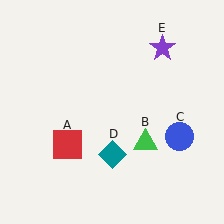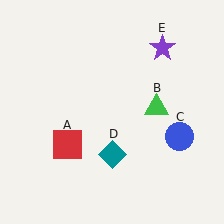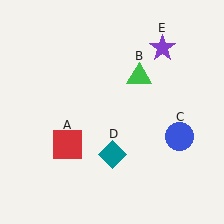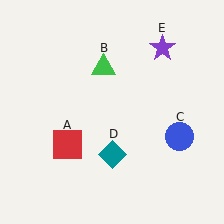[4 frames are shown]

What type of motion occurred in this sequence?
The green triangle (object B) rotated counterclockwise around the center of the scene.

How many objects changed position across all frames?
1 object changed position: green triangle (object B).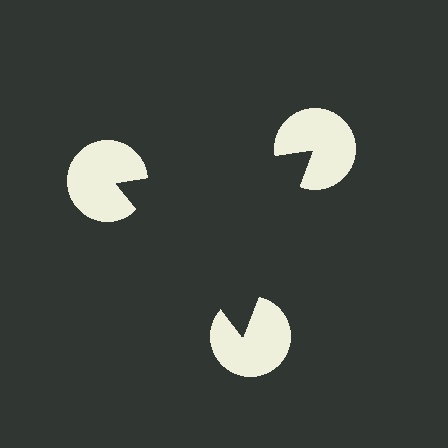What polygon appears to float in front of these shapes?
An illusory triangle — its edges are inferred from the aligned wedge cuts in the pac-man discs, not physically drawn.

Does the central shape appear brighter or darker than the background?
It typically appears slightly darker than the background, even though no actual brightness change is drawn.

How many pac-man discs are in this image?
There are 3 — one at each vertex of the illusory triangle.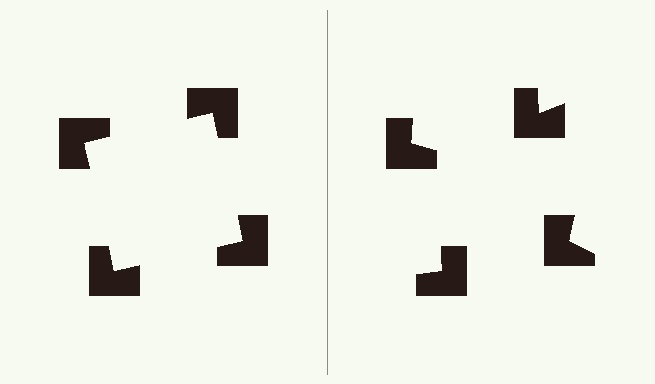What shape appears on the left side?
An illusory square.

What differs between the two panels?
The notched squares are positioned identically on both sides; only the wedge orientations differ. On the left they align to a square; on the right they are misaligned.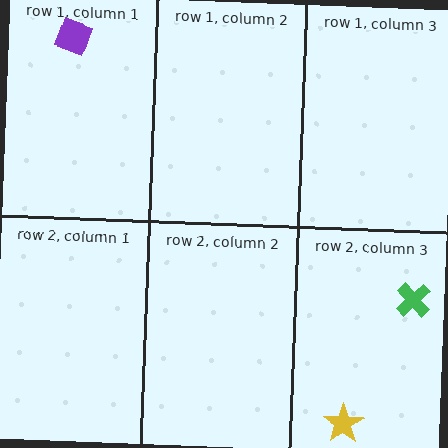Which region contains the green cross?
The row 2, column 3 region.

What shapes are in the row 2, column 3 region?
The yellow star, the green cross.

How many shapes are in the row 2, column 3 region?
2.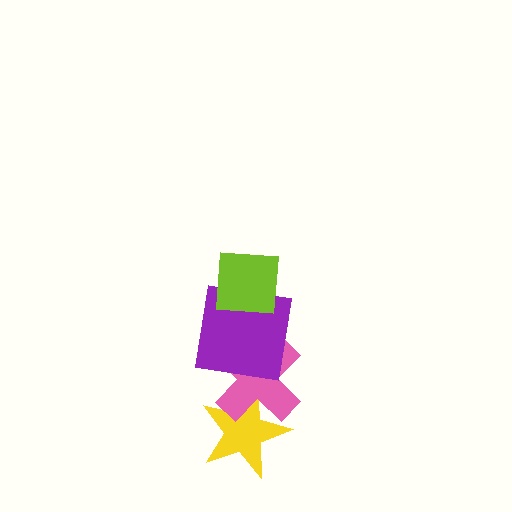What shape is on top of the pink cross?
The purple square is on top of the pink cross.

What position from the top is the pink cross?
The pink cross is 3rd from the top.